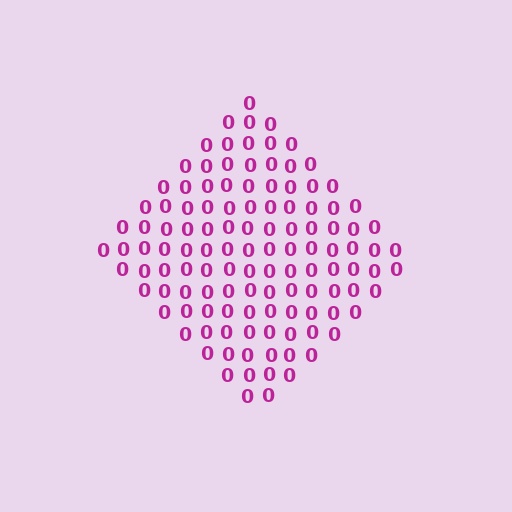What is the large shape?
The large shape is a diamond.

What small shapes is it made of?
It is made of small digit 0's.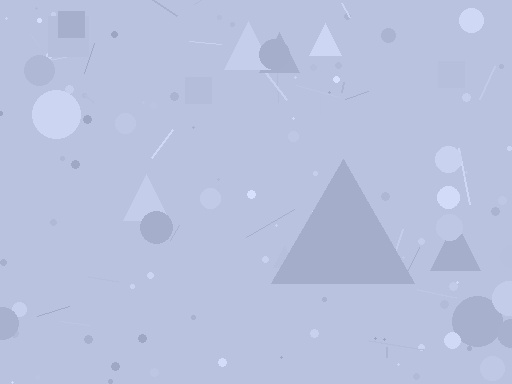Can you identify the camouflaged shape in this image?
The camouflaged shape is a triangle.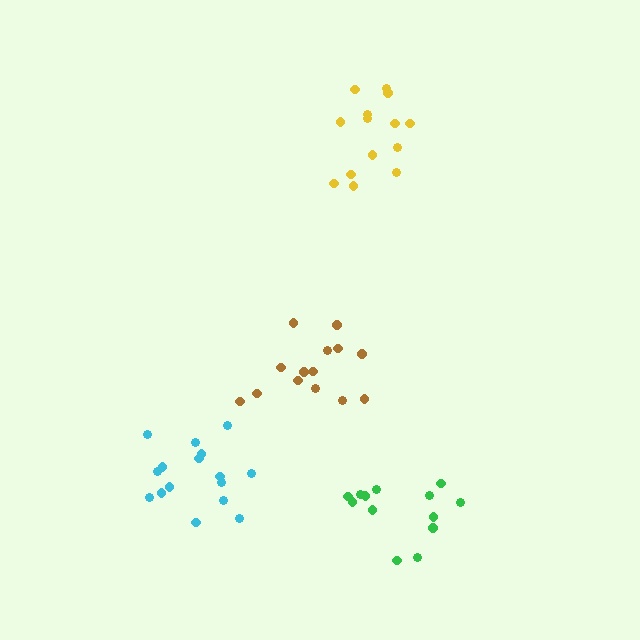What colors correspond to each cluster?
The clusters are colored: brown, yellow, green, cyan.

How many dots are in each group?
Group 1: 14 dots, Group 2: 14 dots, Group 3: 13 dots, Group 4: 16 dots (57 total).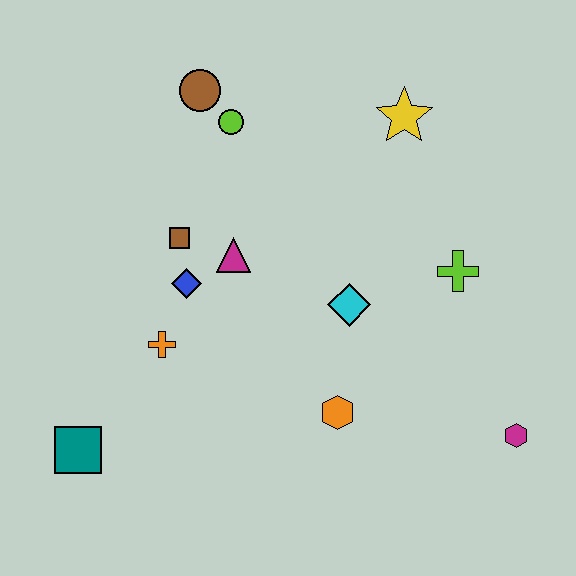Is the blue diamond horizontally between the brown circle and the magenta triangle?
No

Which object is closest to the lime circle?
The brown circle is closest to the lime circle.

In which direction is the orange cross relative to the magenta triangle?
The orange cross is below the magenta triangle.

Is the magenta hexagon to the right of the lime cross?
Yes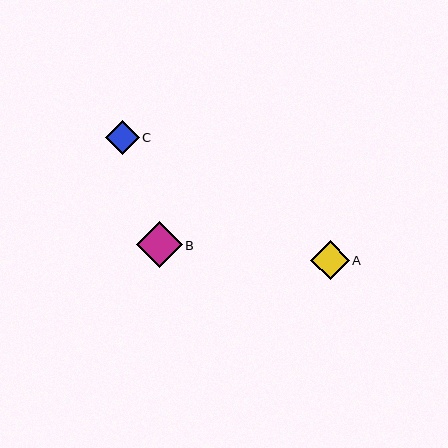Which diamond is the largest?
Diamond B is the largest with a size of approximately 46 pixels.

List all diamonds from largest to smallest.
From largest to smallest: B, A, C.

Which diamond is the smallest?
Diamond C is the smallest with a size of approximately 34 pixels.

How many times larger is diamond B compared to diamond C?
Diamond B is approximately 1.4 times the size of diamond C.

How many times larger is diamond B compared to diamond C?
Diamond B is approximately 1.4 times the size of diamond C.